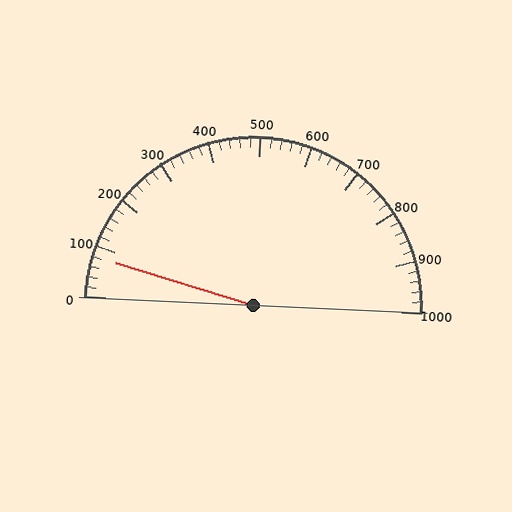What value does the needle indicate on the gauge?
The needle indicates approximately 80.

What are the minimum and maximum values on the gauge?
The gauge ranges from 0 to 1000.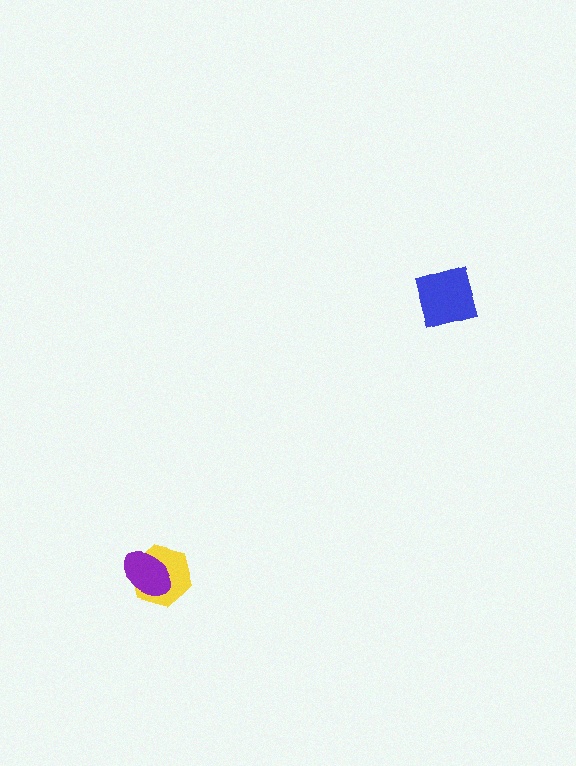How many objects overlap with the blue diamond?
0 objects overlap with the blue diamond.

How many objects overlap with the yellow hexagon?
1 object overlaps with the yellow hexagon.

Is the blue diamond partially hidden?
No, no other shape covers it.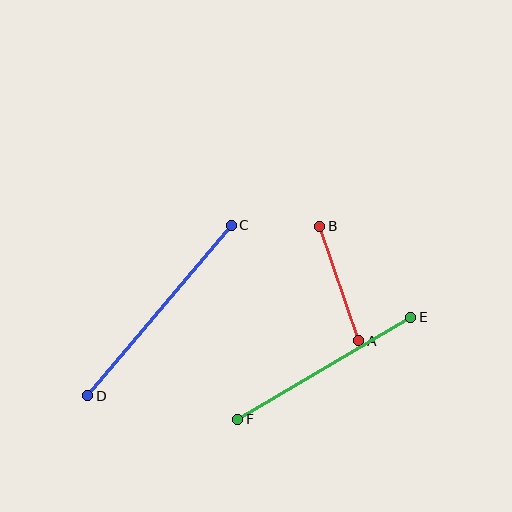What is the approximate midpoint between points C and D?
The midpoint is at approximately (160, 310) pixels.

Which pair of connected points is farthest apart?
Points C and D are farthest apart.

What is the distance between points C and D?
The distance is approximately 223 pixels.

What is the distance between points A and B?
The distance is approximately 121 pixels.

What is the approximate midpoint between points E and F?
The midpoint is at approximately (324, 368) pixels.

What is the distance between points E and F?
The distance is approximately 201 pixels.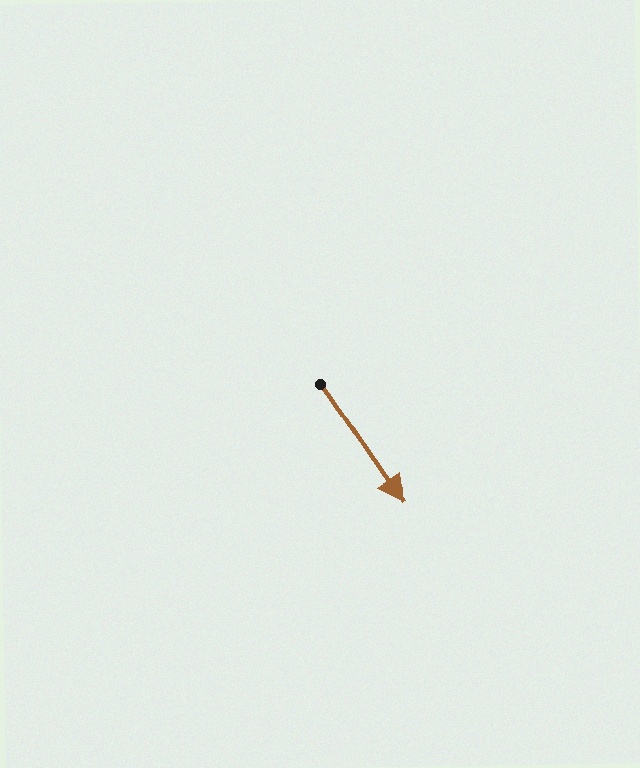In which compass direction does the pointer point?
Southeast.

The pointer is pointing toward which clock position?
Roughly 5 o'clock.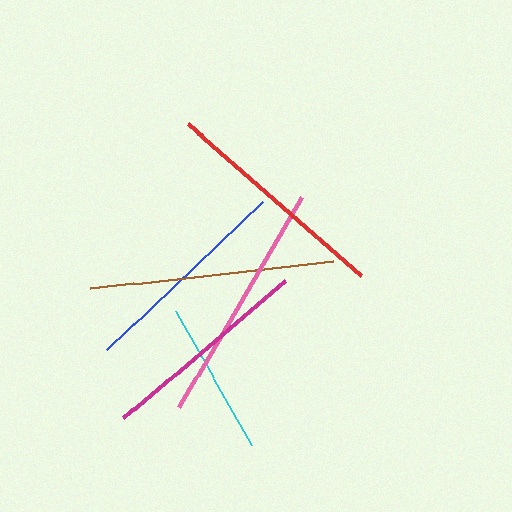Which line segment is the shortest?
The cyan line is the shortest at approximately 154 pixels.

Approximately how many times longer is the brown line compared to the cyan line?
The brown line is approximately 1.6 times the length of the cyan line.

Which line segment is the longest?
The brown line is the longest at approximately 244 pixels.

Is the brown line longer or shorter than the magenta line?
The brown line is longer than the magenta line.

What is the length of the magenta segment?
The magenta segment is approximately 212 pixels long.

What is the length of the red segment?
The red segment is approximately 231 pixels long.